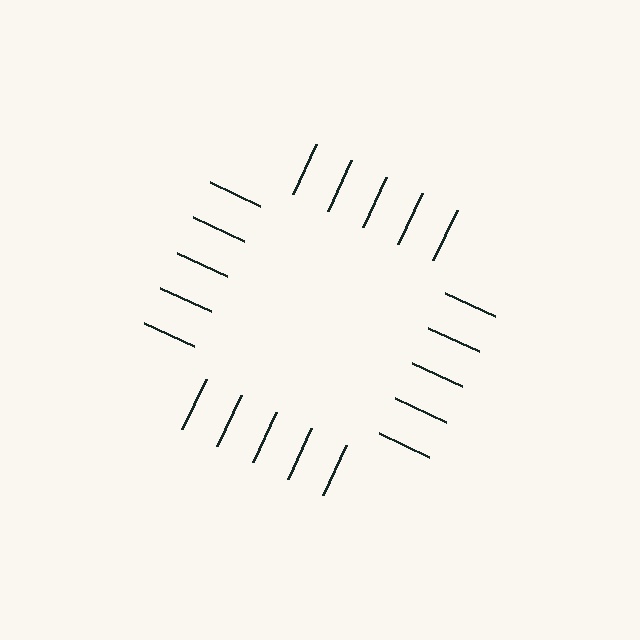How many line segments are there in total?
20 — 5 along each of the 4 edges.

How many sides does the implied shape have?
4 sides — the line-ends trace a square.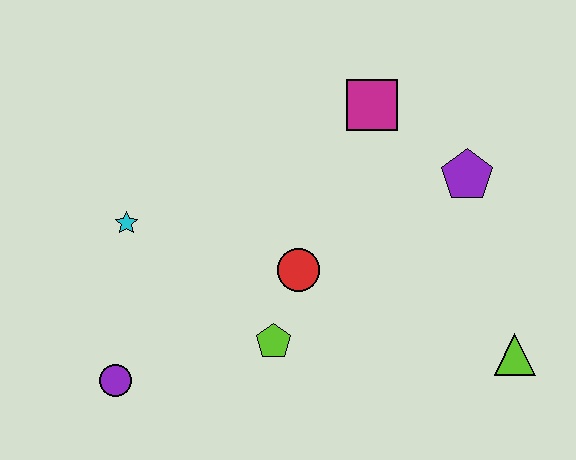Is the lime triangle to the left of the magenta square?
No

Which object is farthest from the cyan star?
The lime triangle is farthest from the cyan star.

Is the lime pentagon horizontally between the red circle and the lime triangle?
No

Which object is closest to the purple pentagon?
The magenta square is closest to the purple pentagon.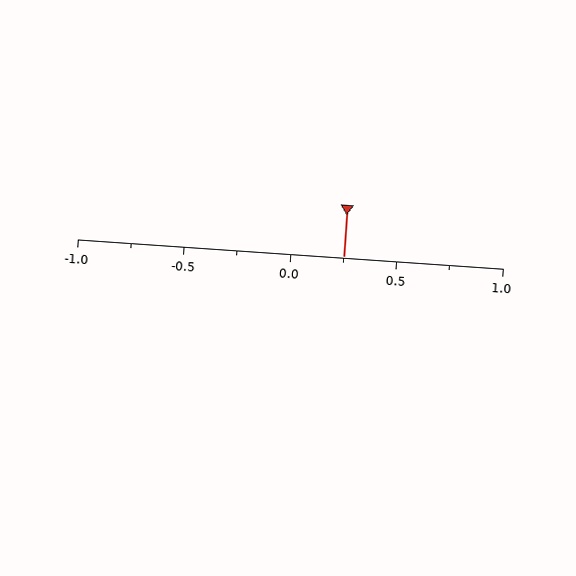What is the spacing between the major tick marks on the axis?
The major ticks are spaced 0.5 apart.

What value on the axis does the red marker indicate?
The marker indicates approximately 0.25.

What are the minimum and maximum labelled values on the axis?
The axis runs from -1.0 to 1.0.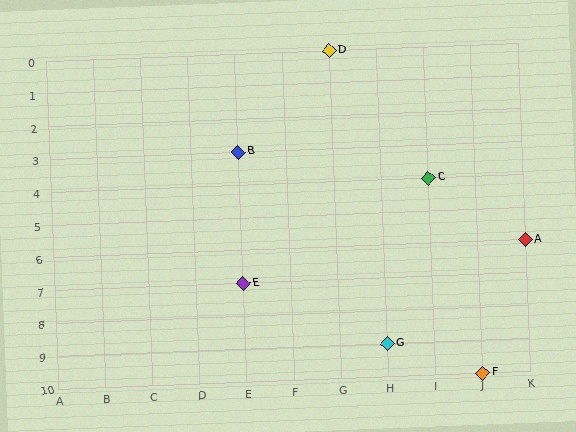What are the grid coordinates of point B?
Point B is at grid coordinates (E, 3).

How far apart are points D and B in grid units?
Points D and B are 2 columns and 3 rows apart (about 3.6 grid units diagonally).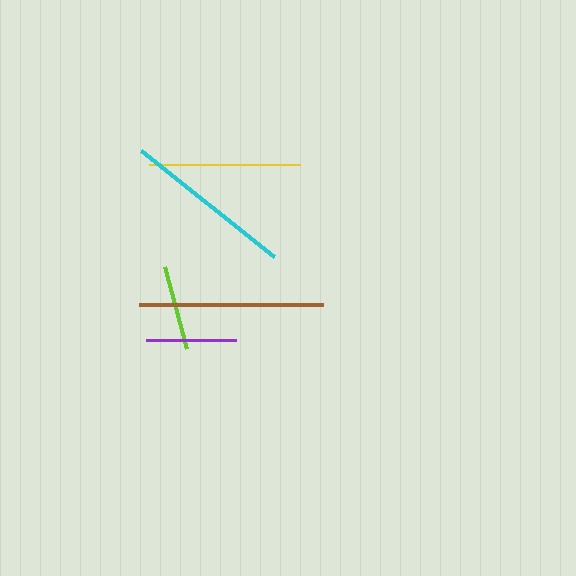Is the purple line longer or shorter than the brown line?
The brown line is longer than the purple line.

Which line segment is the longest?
The brown line is the longest at approximately 184 pixels.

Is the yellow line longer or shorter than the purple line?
The yellow line is longer than the purple line.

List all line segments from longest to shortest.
From longest to shortest: brown, cyan, yellow, purple, lime.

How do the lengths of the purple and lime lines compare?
The purple and lime lines are approximately the same length.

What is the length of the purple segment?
The purple segment is approximately 91 pixels long.